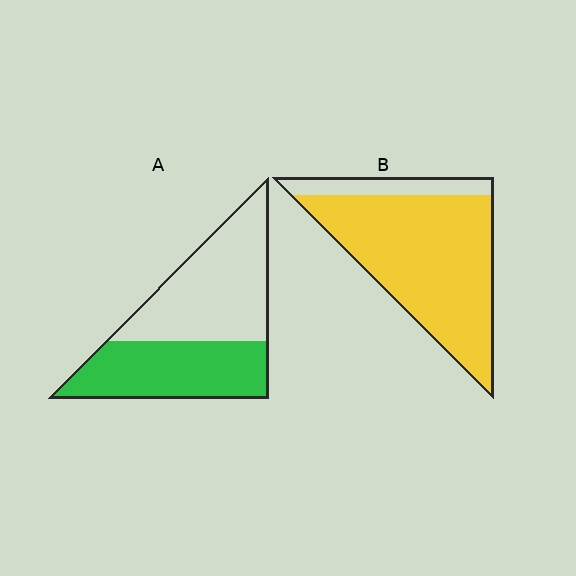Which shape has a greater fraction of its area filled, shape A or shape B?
Shape B.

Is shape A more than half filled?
No.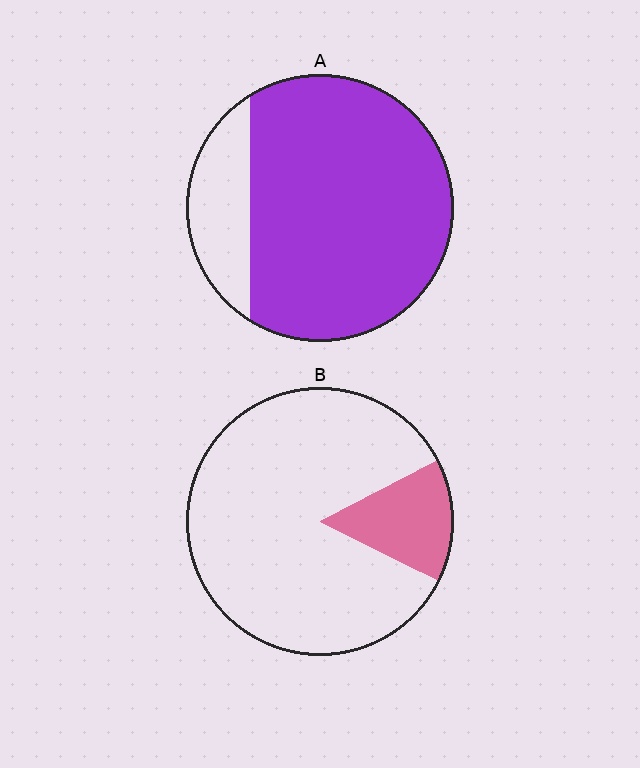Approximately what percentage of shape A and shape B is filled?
A is approximately 80% and B is approximately 15%.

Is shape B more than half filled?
No.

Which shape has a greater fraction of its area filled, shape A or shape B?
Shape A.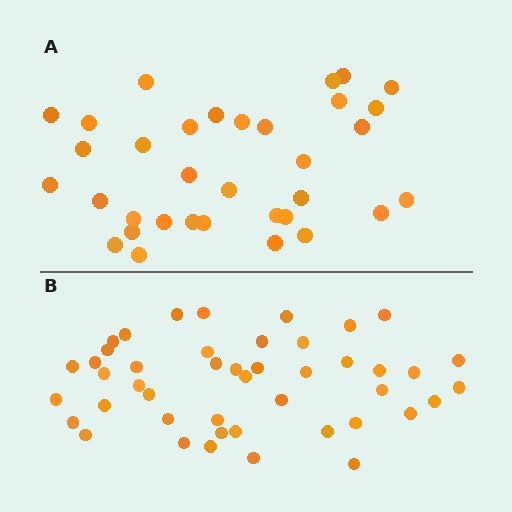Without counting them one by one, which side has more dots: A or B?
Region B (the bottom region) has more dots.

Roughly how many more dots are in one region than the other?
Region B has roughly 12 or so more dots than region A.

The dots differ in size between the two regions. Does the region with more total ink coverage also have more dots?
No. Region A has more total ink coverage because its dots are larger, but region B actually contains more individual dots. Total area can be misleading — the number of items is what matters here.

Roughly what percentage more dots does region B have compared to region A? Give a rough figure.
About 30% more.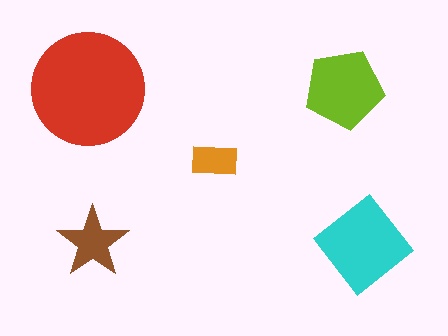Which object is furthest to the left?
The red circle is leftmost.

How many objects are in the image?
There are 5 objects in the image.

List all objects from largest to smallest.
The red circle, the cyan diamond, the lime pentagon, the brown star, the orange rectangle.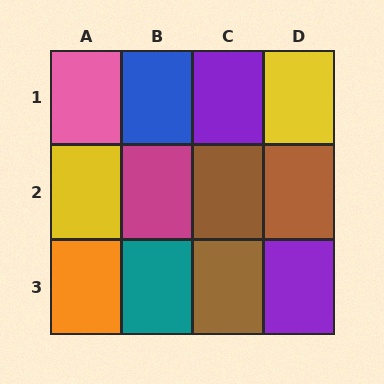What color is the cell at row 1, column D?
Yellow.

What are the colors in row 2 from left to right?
Yellow, magenta, brown, brown.